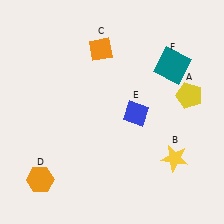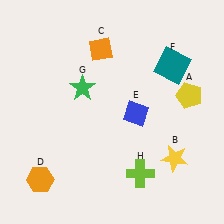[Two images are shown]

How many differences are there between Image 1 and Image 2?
There are 2 differences between the two images.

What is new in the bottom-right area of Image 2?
A lime cross (H) was added in the bottom-right area of Image 2.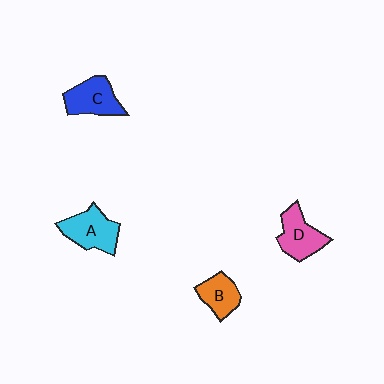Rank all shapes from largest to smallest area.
From largest to smallest: A (cyan), C (blue), D (pink), B (orange).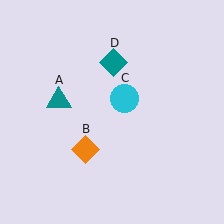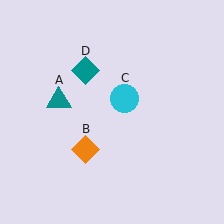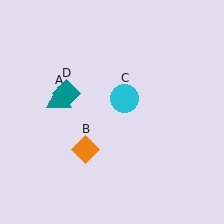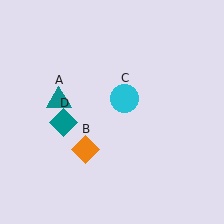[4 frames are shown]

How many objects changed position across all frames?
1 object changed position: teal diamond (object D).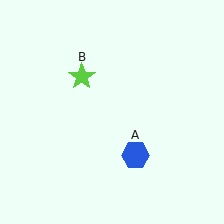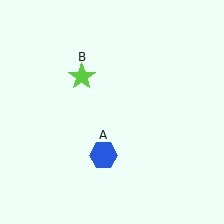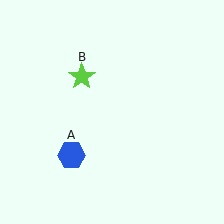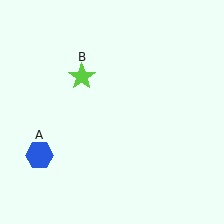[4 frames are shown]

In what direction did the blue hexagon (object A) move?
The blue hexagon (object A) moved left.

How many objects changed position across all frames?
1 object changed position: blue hexagon (object A).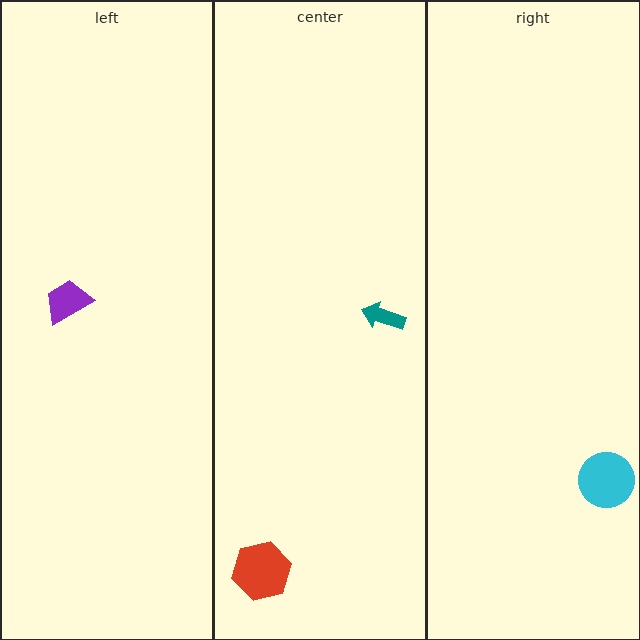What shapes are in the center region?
The red hexagon, the teal arrow.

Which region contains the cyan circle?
The right region.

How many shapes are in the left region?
1.